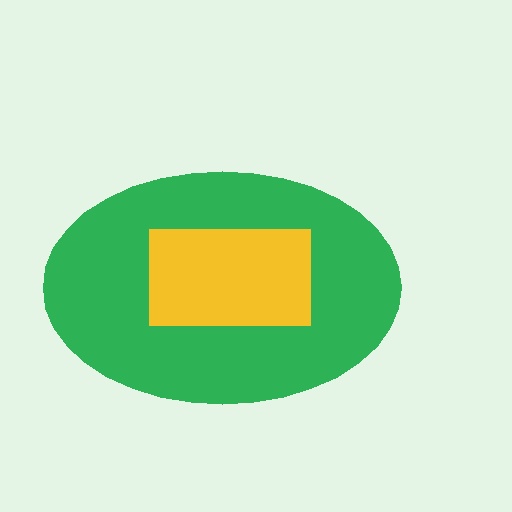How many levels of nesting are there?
2.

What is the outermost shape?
The green ellipse.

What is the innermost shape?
The yellow rectangle.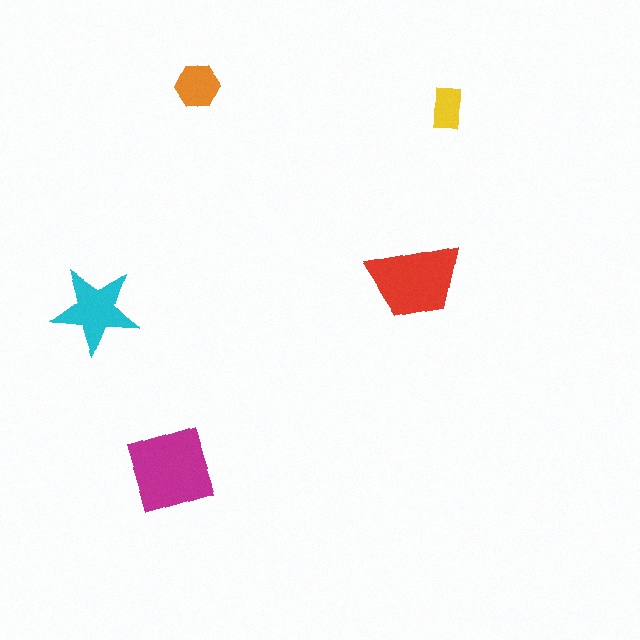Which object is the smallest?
The yellow rectangle.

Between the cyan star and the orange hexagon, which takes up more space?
The cyan star.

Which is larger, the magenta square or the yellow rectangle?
The magenta square.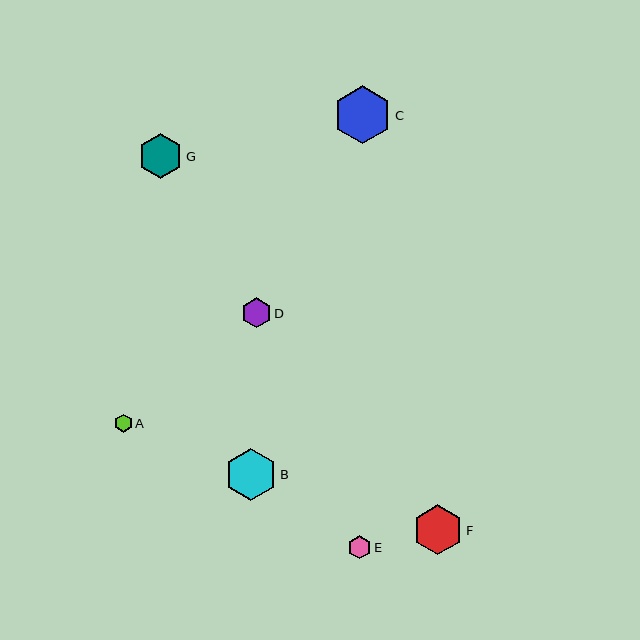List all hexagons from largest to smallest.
From largest to smallest: C, B, F, G, D, E, A.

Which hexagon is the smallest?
Hexagon A is the smallest with a size of approximately 18 pixels.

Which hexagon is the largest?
Hexagon C is the largest with a size of approximately 58 pixels.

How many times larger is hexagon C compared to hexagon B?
Hexagon C is approximately 1.1 times the size of hexagon B.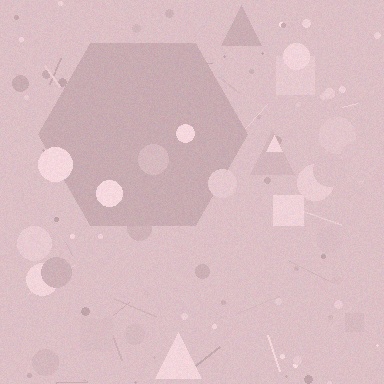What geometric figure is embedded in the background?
A hexagon is embedded in the background.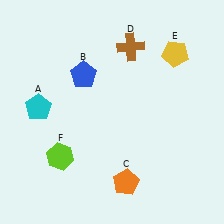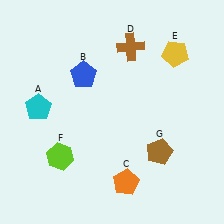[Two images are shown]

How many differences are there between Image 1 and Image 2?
There is 1 difference between the two images.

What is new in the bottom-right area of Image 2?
A brown pentagon (G) was added in the bottom-right area of Image 2.